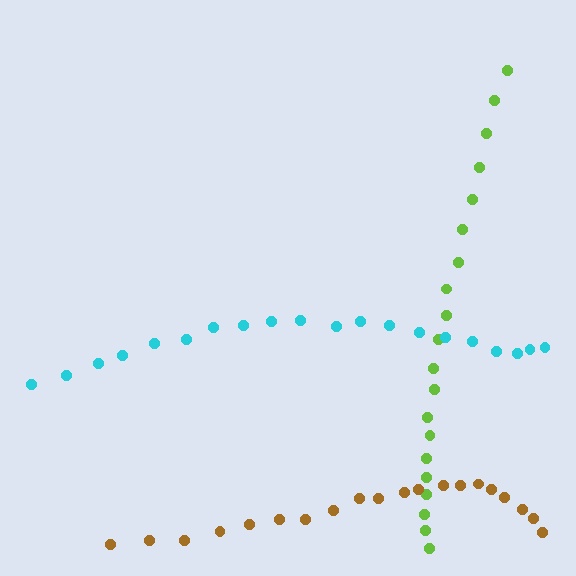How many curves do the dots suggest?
There are 3 distinct paths.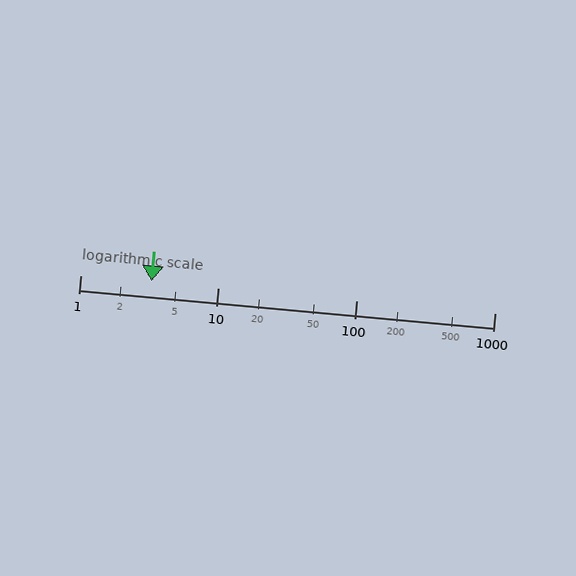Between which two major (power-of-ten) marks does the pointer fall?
The pointer is between 1 and 10.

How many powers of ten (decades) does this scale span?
The scale spans 3 decades, from 1 to 1000.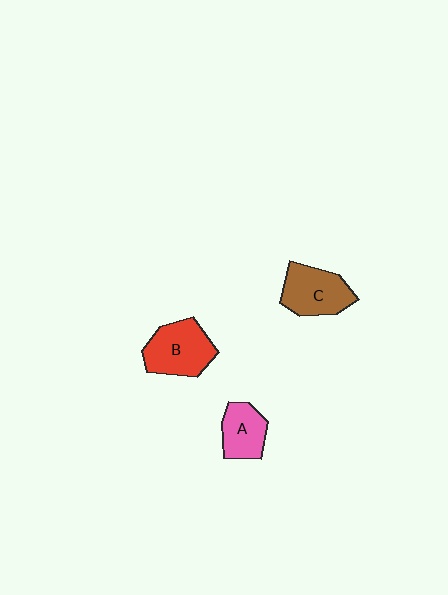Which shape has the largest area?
Shape B (red).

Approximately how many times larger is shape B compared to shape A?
Approximately 1.4 times.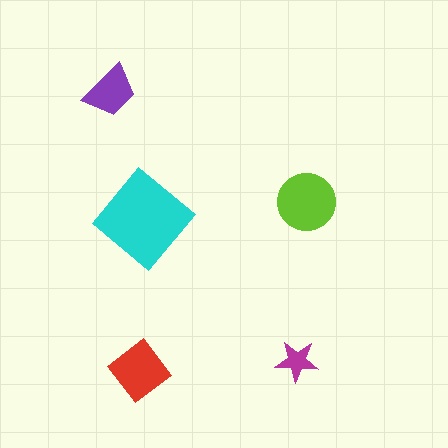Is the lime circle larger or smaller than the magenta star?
Larger.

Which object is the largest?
The cyan diamond.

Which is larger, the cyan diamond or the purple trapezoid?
The cyan diamond.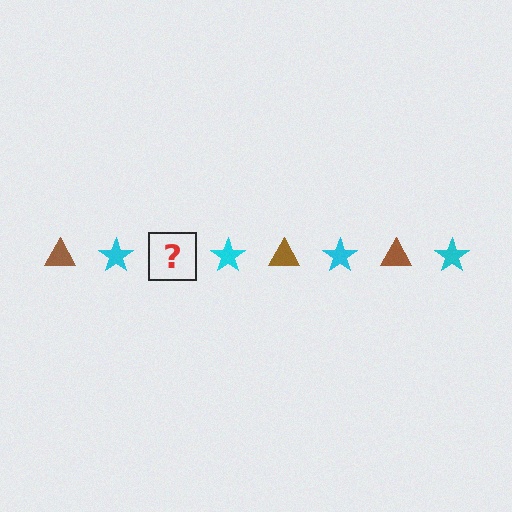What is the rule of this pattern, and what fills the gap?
The rule is that the pattern alternates between brown triangle and cyan star. The gap should be filled with a brown triangle.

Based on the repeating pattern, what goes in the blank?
The blank should be a brown triangle.